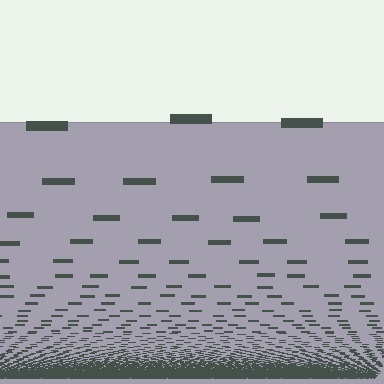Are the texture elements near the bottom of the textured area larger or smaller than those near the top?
Smaller. The gradient is inverted — elements near the bottom are smaller and denser.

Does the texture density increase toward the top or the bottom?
Density increases toward the bottom.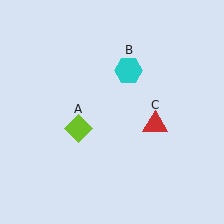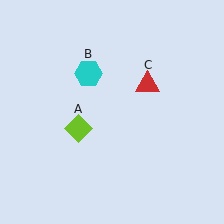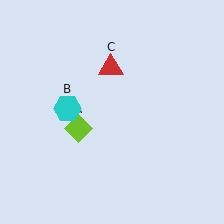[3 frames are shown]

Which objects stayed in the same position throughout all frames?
Lime diamond (object A) remained stationary.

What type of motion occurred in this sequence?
The cyan hexagon (object B), red triangle (object C) rotated counterclockwise around the center of the scene.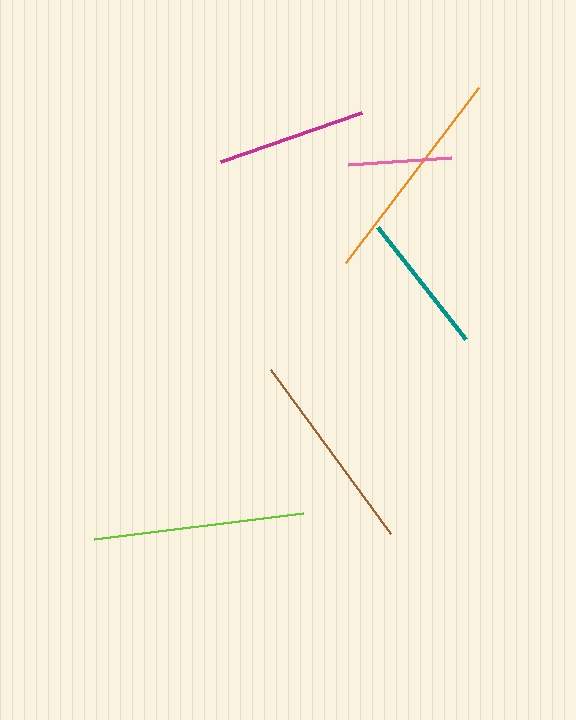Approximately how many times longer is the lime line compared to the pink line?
The lime line is approximately 2.0 times the length of the pink line.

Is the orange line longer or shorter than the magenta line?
The orange line is longer than the magenta line.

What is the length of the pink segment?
The pink segment is approximately 103 pixels long.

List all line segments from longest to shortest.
From longest to shortest: orange, lime, brown, magenta, teal, pink.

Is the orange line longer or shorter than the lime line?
The orange line is longer than the lime line.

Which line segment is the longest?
The orange line is the longest at approximately 219 pixels.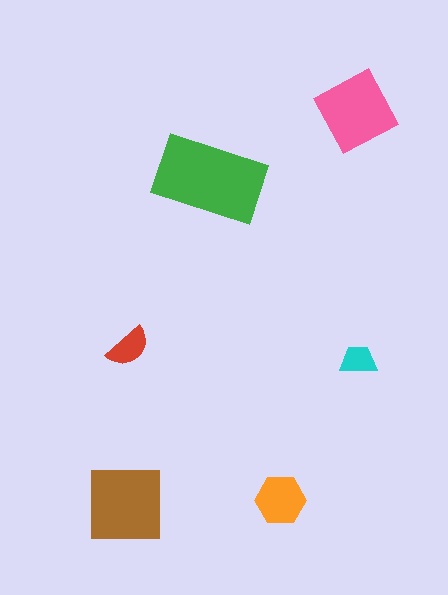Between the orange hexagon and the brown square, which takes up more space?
The brown square.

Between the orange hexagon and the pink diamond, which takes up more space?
The pink diamond.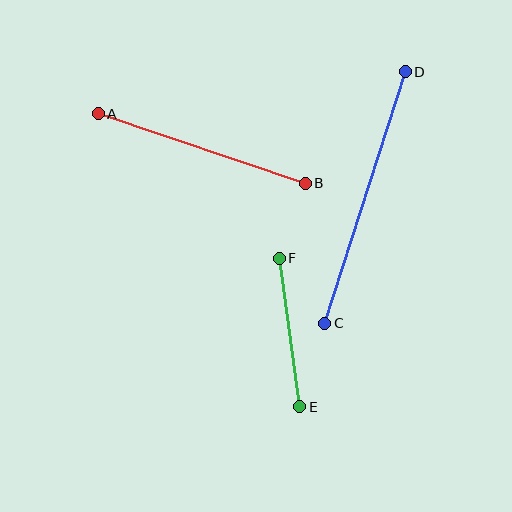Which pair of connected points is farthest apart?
Points C and D are farthest apart.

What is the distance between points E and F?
The distance is approximately 150 pixels.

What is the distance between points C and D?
The distance is approximately 264 pixels.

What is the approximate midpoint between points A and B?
The midpoint is at approximately (202, 148) pixels.